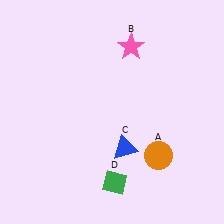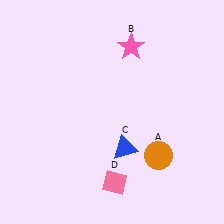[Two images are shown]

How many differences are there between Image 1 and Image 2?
There is 1 difference between the two images.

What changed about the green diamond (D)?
In Image 1, D is green. In Image 2, it changed to pink.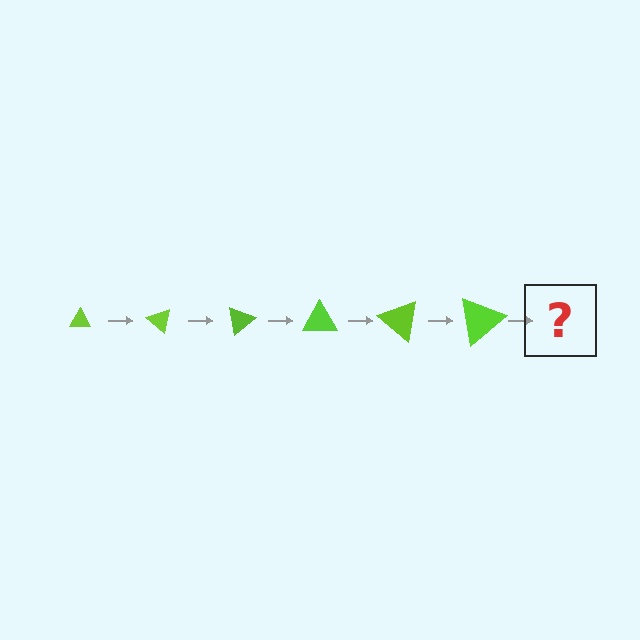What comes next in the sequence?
The next element should be a triangle, larger than the previous one and rotated 240 degrees from the start.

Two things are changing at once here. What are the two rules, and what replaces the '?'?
The two rules are that the triangle grows larger each step and it rotates 40 degrees each step. The '?' should be a triangle, larger than the previous one and rotated 240 degrees from the start.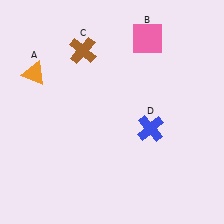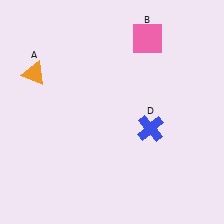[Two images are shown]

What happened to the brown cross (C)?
The brown cross (C) was removed in Image 2. It was in the top-left area of Image 1.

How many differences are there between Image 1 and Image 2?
There is 1 difference between the two images.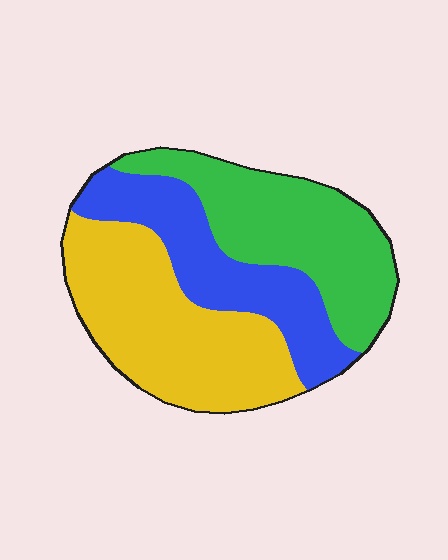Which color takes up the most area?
Yellow, at roughly 40%.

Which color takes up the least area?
Blue, at roughly 25%.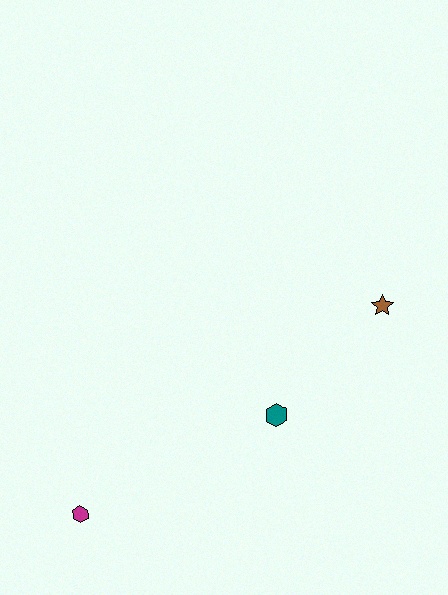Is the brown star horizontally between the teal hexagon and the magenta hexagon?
No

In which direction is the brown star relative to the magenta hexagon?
The brown star is to the right of the magenta hexagon.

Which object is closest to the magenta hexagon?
The teal hexagon is closest to the magenta hexagon.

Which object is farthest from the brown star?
The magenta hexagon is farthest from the brown star.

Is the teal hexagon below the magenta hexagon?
No